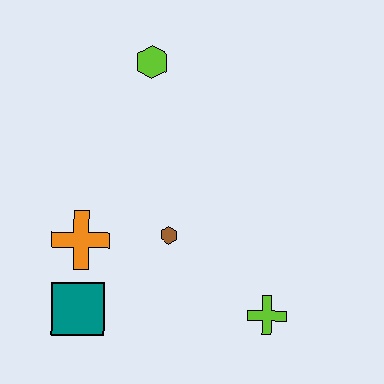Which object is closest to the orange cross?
The teal square is closest to the orange cross.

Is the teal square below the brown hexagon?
Yes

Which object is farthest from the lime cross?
The lime hexagon is farthest from the lime cross.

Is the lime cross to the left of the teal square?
No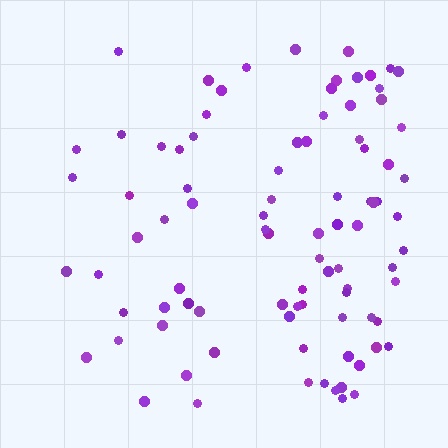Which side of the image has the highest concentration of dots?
The right.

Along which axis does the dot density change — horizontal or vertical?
Horizontal.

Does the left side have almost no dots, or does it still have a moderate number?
Still a moderate number, just noticeably fewer than the right.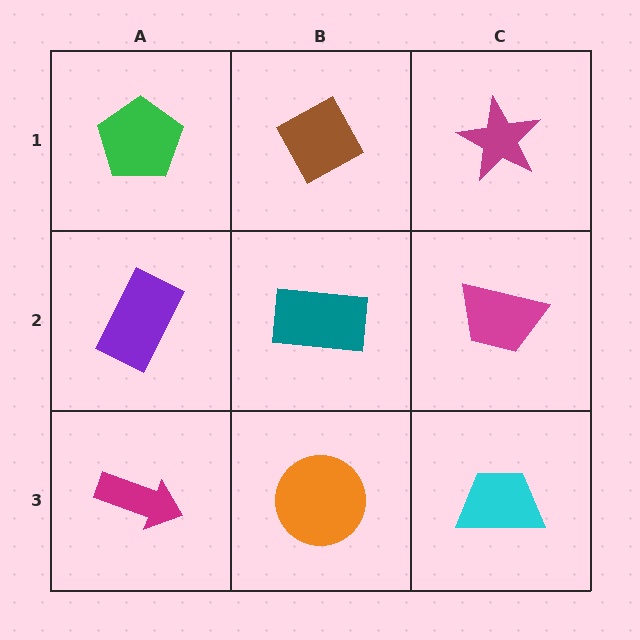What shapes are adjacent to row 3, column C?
A magenta trapezoid (row 2, column C), an orange circle (row 3, column B).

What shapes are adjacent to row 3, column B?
A teal rectangle (row 2, column B), a magenta arrow (row 3, column A), a cyan trapezoid (row 3, column C).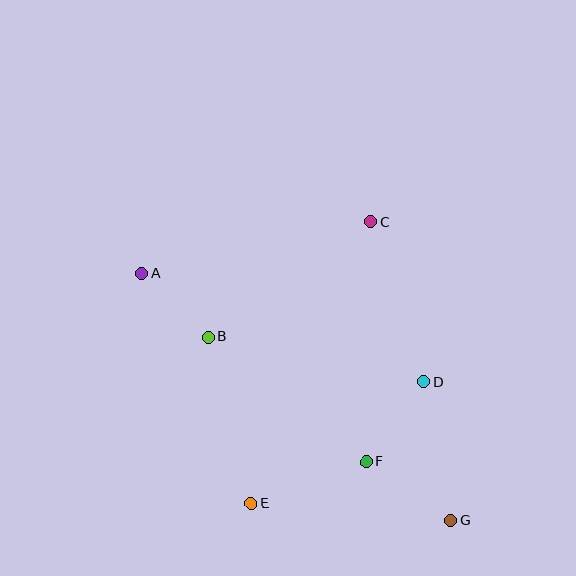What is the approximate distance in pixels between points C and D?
The distance between C and D is approximately 168 pixels.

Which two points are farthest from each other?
Points A and G are farthest from each other.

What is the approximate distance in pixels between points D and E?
The distance between D and E is approximately 211 pixels.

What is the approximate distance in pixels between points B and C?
The distance between B and C is approximately 198 pixels.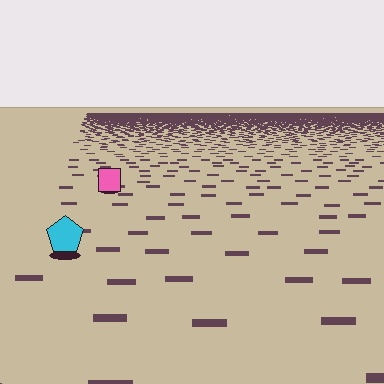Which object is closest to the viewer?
The cyan pentagon is closest. The texture marks near it are larger and more spread out.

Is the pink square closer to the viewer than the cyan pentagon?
No. The cyan pentagon is closer — you can tell from the texture gradient: the ground texture is coarser near it.